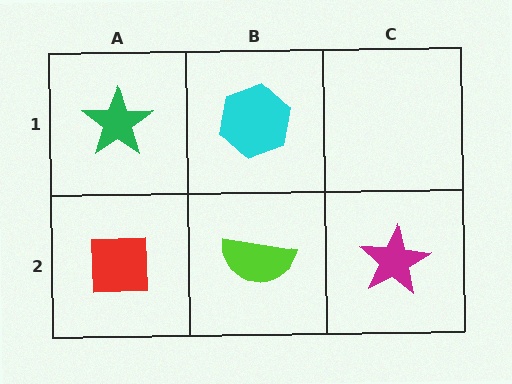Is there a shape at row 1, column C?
No, that cell is empty.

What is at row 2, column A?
A red square.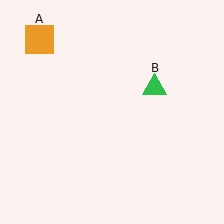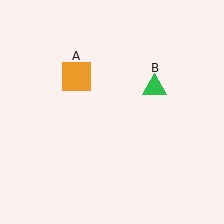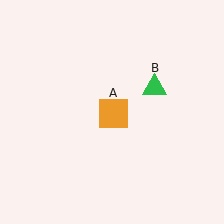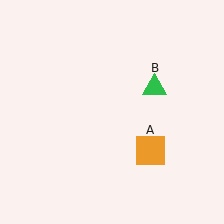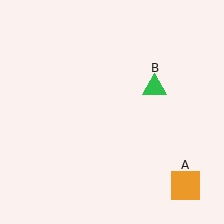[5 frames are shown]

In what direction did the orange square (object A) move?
The orange square (object A) moved down and to the right.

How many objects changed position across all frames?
1 object changed position: orange square (object A).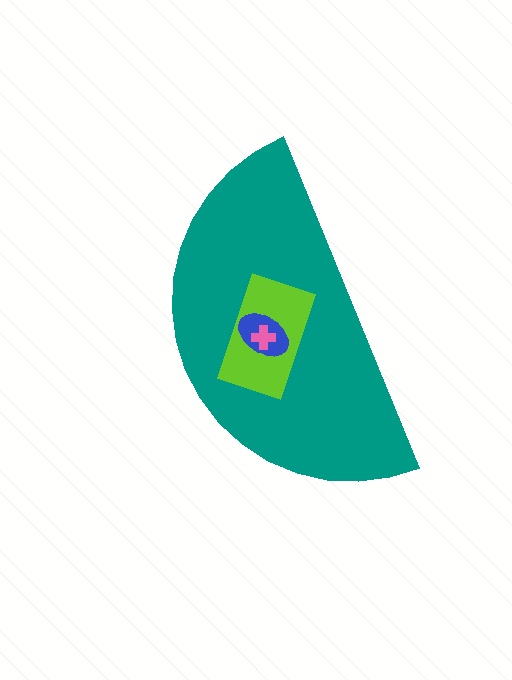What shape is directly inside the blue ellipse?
The pink cross.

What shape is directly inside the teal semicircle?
The lime rectangle.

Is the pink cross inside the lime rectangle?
Yes.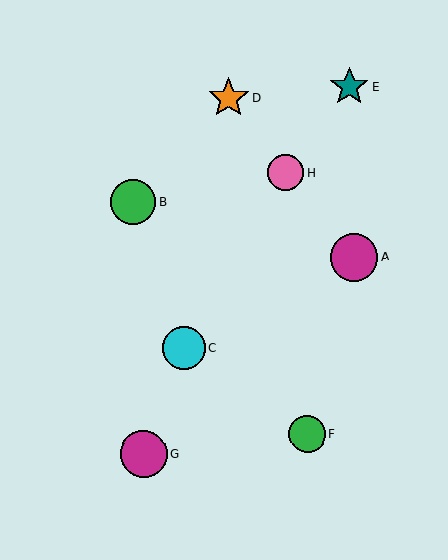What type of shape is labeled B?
Shape B is a green circle.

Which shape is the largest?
The magenta circle (labeled A) is the largest.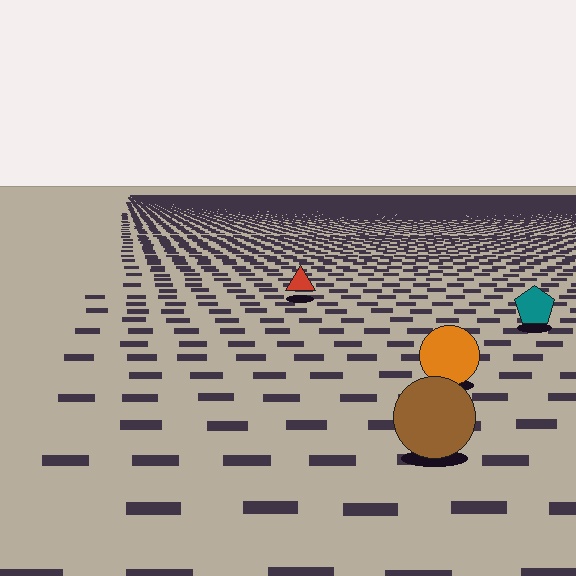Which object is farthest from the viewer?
The red triangle is farthest from the viewer. It appears smaller and the ground texture around it is denser.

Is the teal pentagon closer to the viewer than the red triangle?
Yes. The teal pentagon is closer — you can tell from the texture gradient: the ground texture is coarser near it.